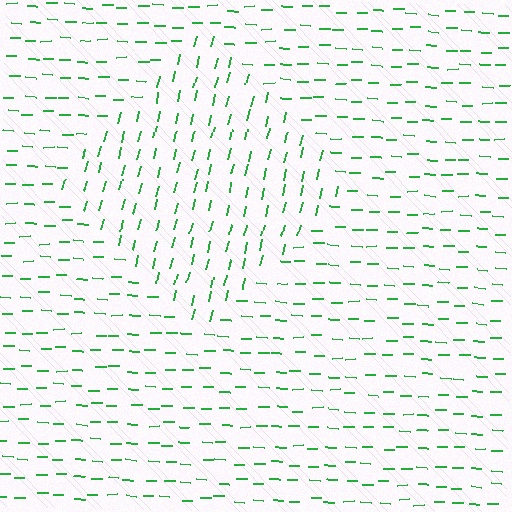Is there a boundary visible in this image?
Yes, there is a texture boundary formed by a change in line orientation.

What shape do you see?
I see a diamond.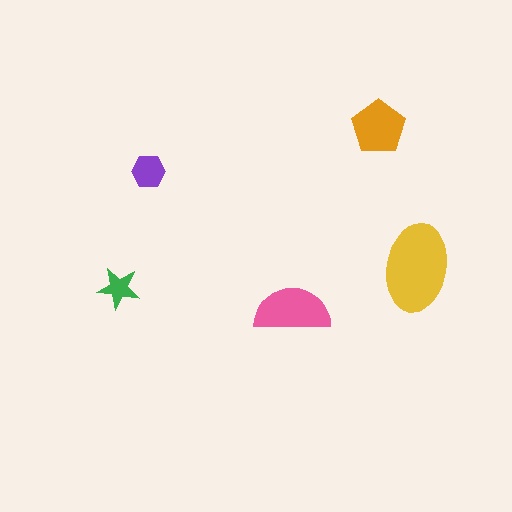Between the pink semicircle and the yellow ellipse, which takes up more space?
The yellow ellipse.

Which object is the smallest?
The green star.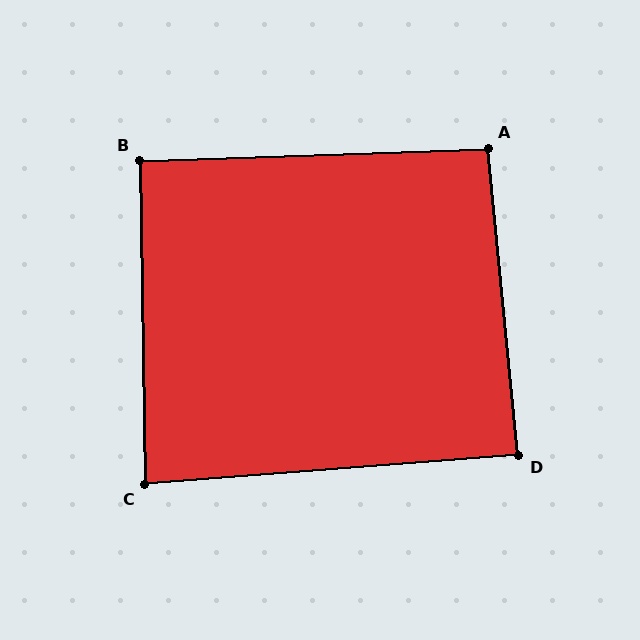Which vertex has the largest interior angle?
A, at approximately 93 degrees.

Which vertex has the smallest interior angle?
C, at approximately 87 degrees.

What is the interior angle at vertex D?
Approximately 89 degrees (approximately right).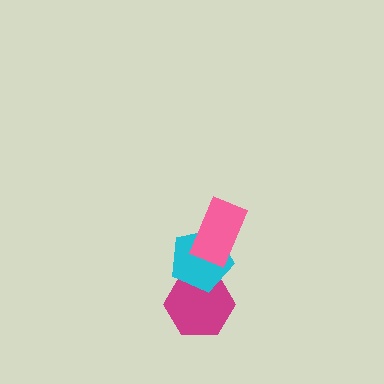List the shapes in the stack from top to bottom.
From top to bottom: the pink rectangle, the cyan pentagon, the magenta hexagon.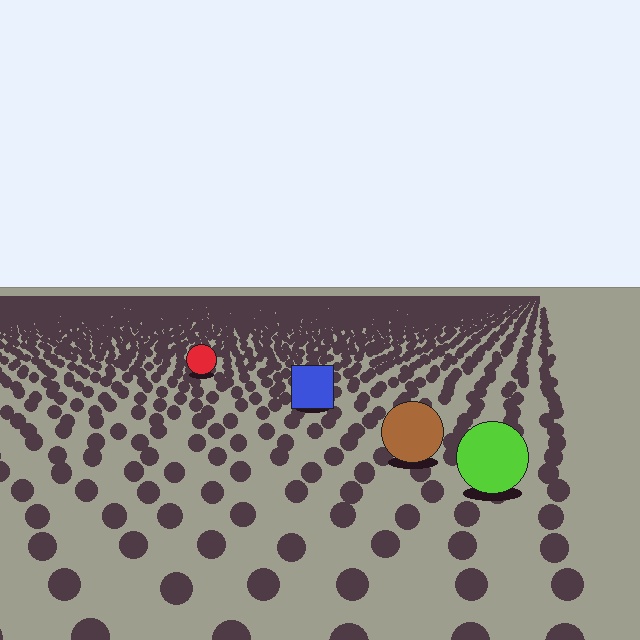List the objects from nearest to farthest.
From nearest to farthest: the lime circle, the brown circle, the blue square, the red circle.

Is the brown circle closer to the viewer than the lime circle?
No. The lime circle is closer — you can tell from the texture gradient: the ground texture is coarser near it.